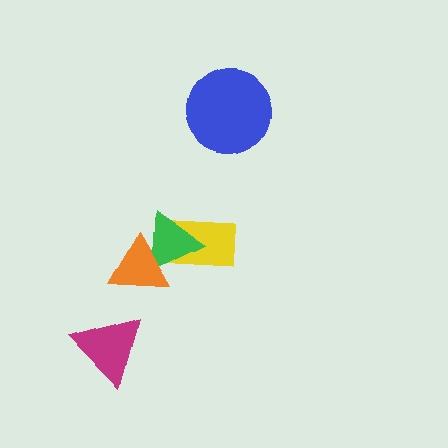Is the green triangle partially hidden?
Yes, it is partially covered by another shape.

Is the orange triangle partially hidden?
No, no other shape covers it.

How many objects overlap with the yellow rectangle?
1 object overlaps with the yellow rectangle.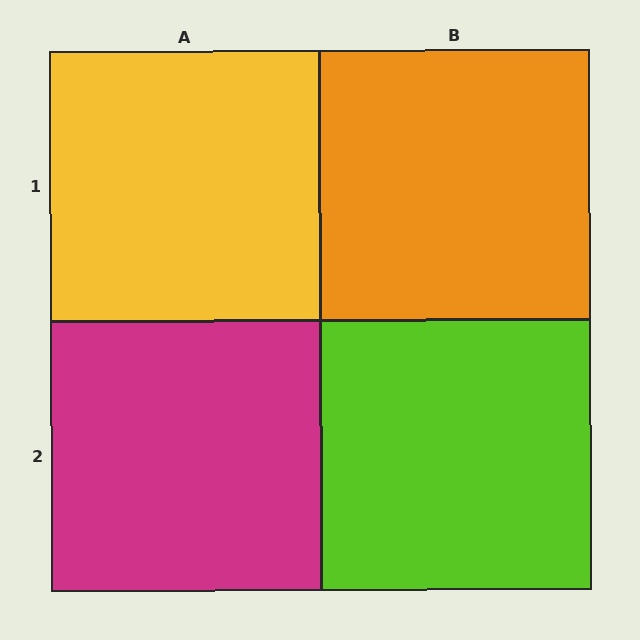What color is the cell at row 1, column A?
Yellow.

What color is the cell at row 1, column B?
Orange.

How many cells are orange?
1 cell is orange.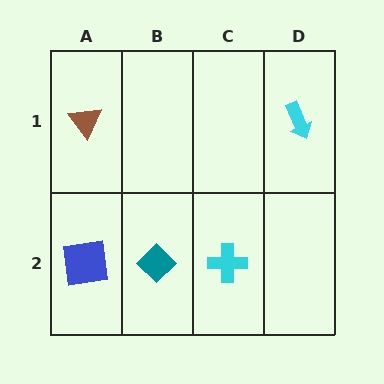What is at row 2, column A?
A blue square.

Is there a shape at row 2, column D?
No, that cell is empty.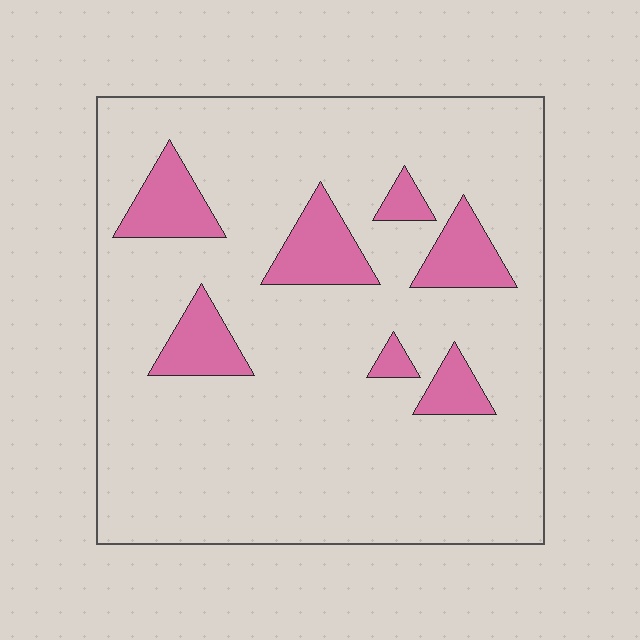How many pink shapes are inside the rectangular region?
7.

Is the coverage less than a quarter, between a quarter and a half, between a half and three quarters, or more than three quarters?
Less than a quarter.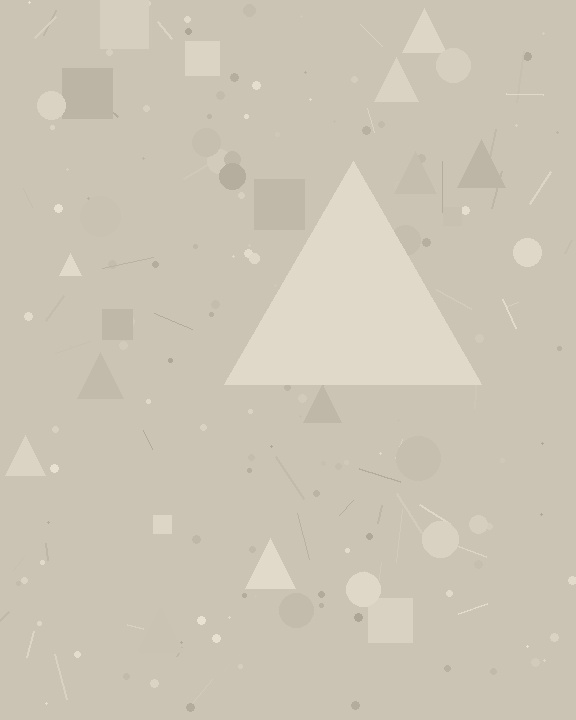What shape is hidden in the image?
A triangle is hidden in the image.